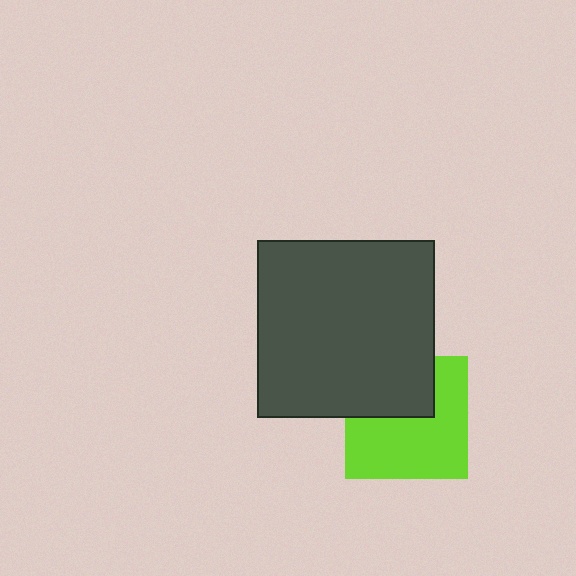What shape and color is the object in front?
The object in front is a dark gray square.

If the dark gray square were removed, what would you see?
You would see the complete lime square.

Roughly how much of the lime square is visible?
About half of it is visible (roughly 63%).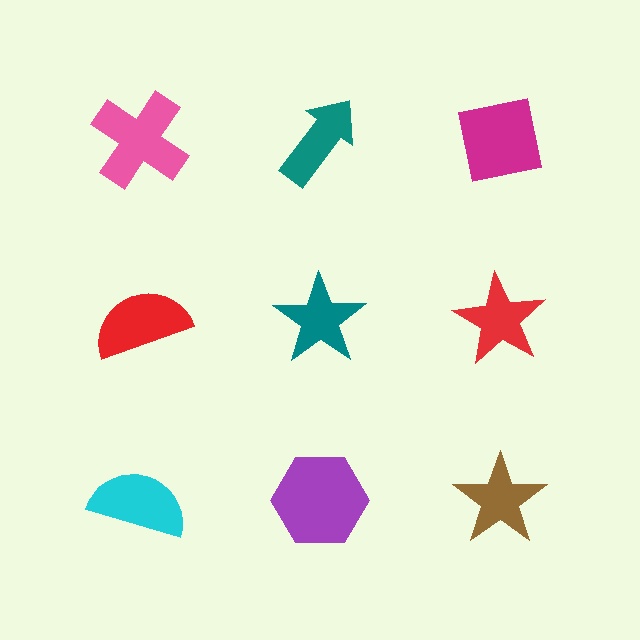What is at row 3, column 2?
A purple hexagon.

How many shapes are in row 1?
3 shapes.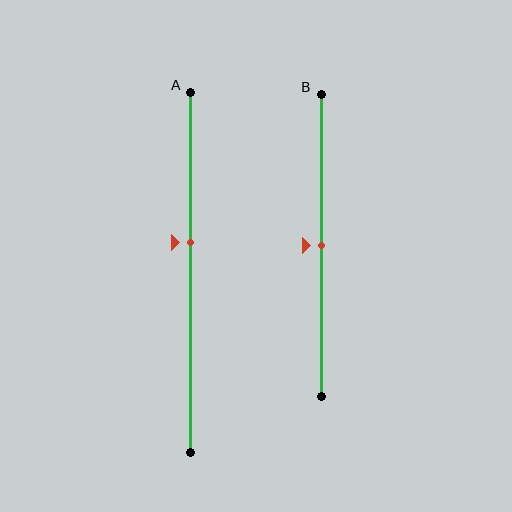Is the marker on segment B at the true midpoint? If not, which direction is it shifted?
Yes, the marker on segment B is at the true midpoint.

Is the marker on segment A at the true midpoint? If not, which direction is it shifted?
No, the marker on segment A is shifted upward by about 8% of the segment length.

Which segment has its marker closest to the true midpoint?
Segment B has its marker closest to the true midpoint.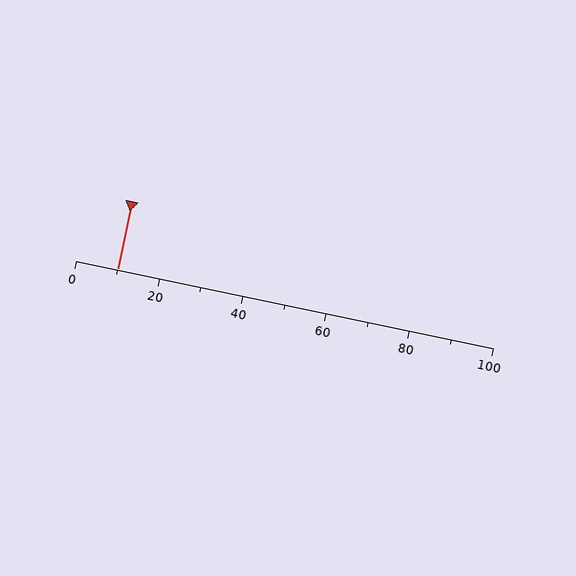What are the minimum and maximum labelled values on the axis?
The axis runs from 0 to 100.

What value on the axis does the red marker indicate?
The marker indicates approximately 10.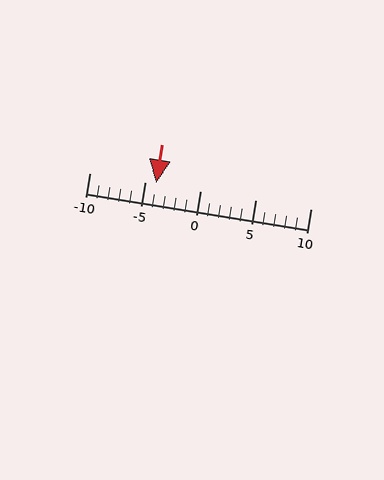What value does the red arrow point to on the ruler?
The red arrow points to approximately -4.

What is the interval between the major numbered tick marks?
The major tick marks are spaced 5 units apart.